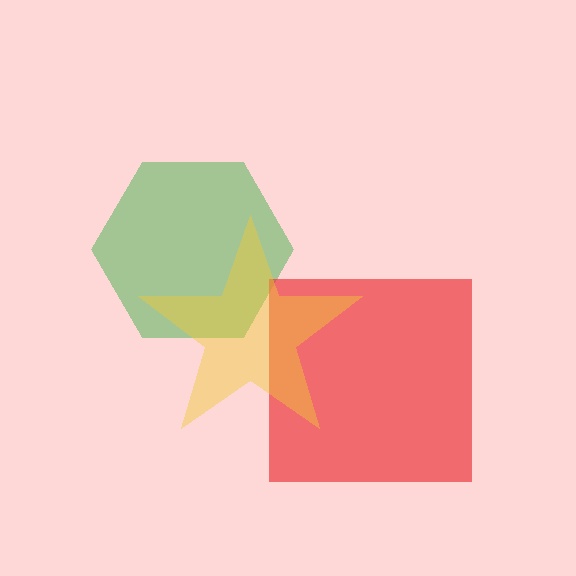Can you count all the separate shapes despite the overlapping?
Yes, there are 3 separate shapes.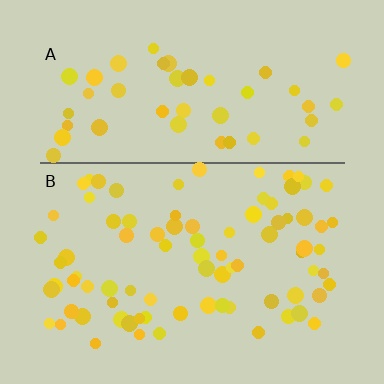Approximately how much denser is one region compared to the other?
Approximately 1.7× — region B over region A.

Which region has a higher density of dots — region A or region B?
B (the bottom).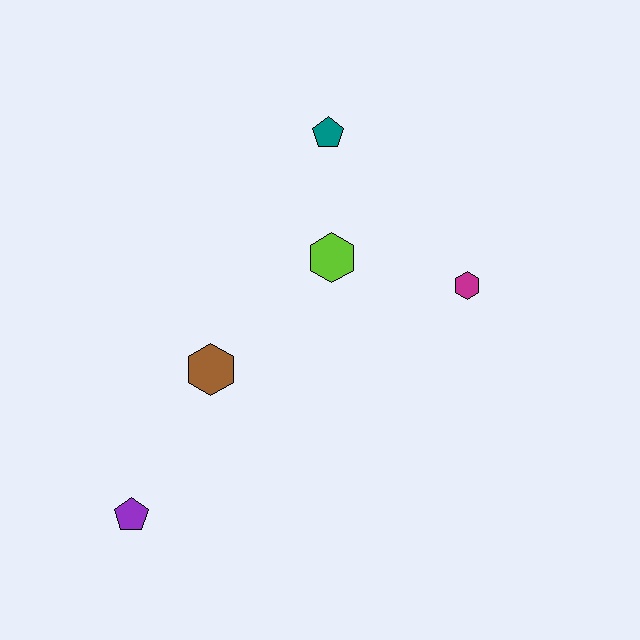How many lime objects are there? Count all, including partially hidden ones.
There is 1 lime object.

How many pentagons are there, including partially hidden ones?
There are 2 pentagons.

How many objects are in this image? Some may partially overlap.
There are 5 objects.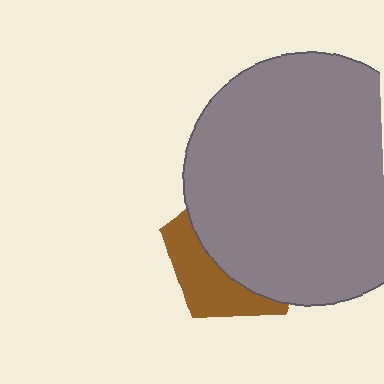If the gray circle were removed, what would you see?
You would see the complete brown pentagon.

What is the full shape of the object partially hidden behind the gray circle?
The partially hidden object is a brown pentagon.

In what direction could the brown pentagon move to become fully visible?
The brown pentagon could move toward the lower-left. That would shift it out from behind the gray circle entirely.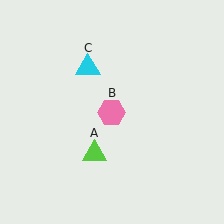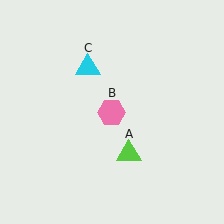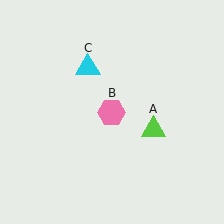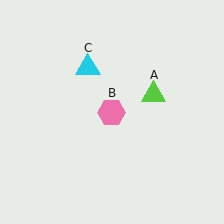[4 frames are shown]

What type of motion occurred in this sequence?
The lime triangle (object A) rotated counterclockwise around the center of the scene.